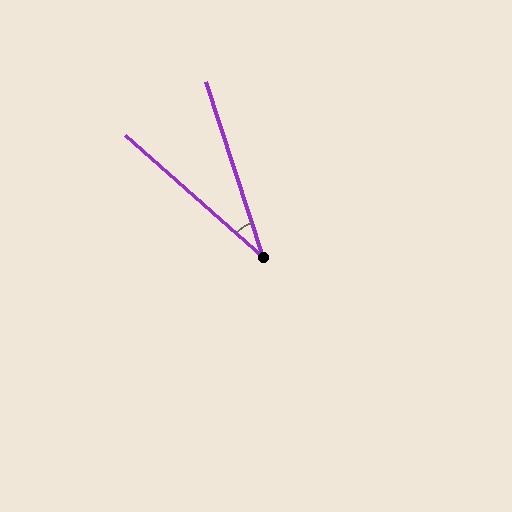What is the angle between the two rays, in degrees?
Approximately 31 degrees.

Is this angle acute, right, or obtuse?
It is acute.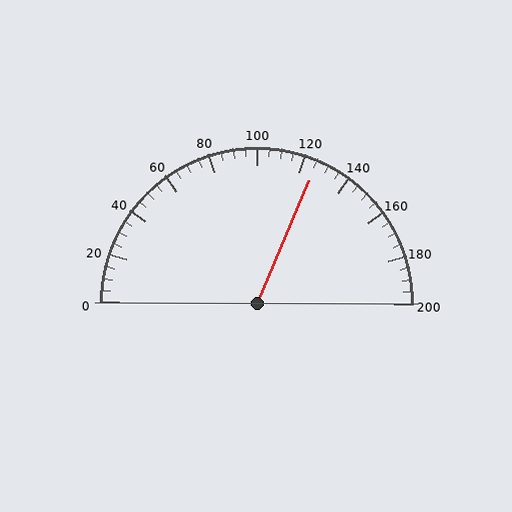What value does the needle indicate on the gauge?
The needle indicates approximately 125.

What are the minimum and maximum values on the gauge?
The gauge ranges from 0 to 200.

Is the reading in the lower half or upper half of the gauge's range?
The reading is in the upper half of the range (0 to 200).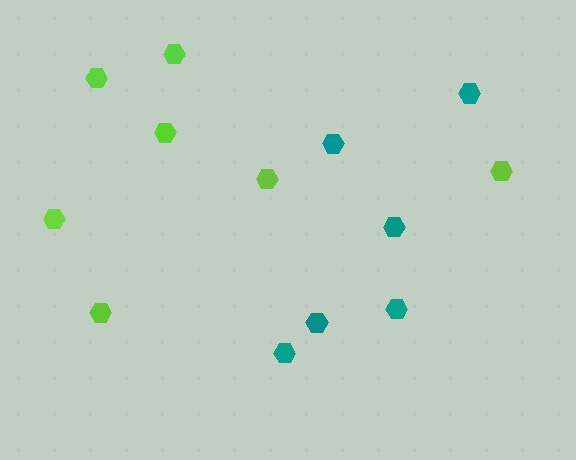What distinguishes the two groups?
There are 2 groups: one group of lime hexagons (7) and one group of teal hexagons (6).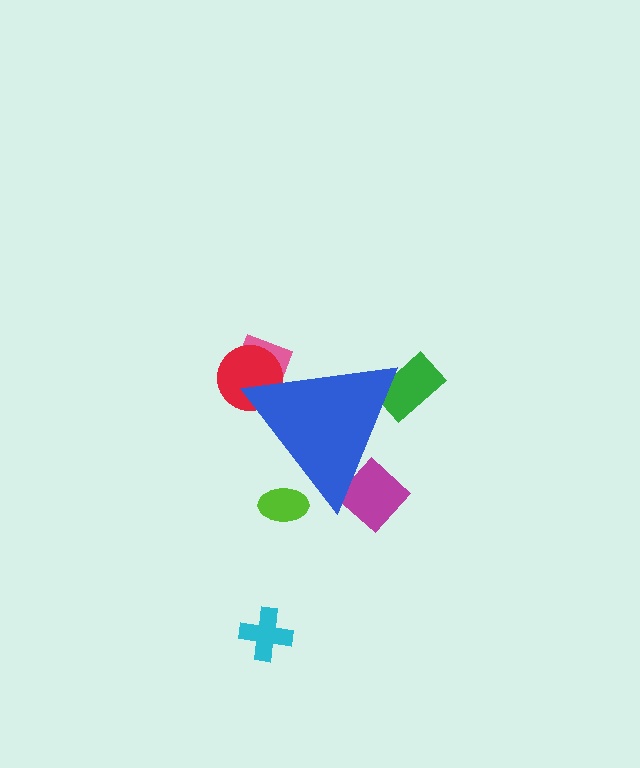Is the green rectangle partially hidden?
Yes, the green rectangle is partially hidden behind the blue triangle.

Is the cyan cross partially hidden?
No, the cyan cross is fully visible.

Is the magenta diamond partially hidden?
Yes, the magenta diamond is partially hidden behind the blue triangle.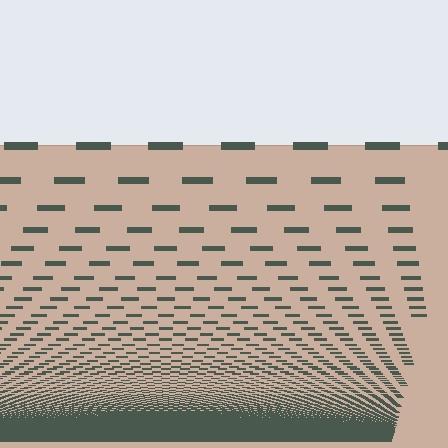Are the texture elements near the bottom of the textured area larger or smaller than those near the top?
Smaller. The gradient is inverted — elements near the bottom are smaller and denser.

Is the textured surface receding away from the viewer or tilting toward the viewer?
The surface appears to tilt toward the viewer. Texture elements get larger and sparser toward the top.